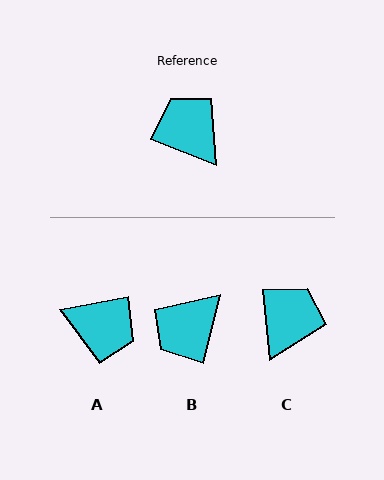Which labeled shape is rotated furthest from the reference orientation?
A, about 148 degrees away.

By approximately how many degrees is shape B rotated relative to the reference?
Approximately 98 degrees counter-clockwise.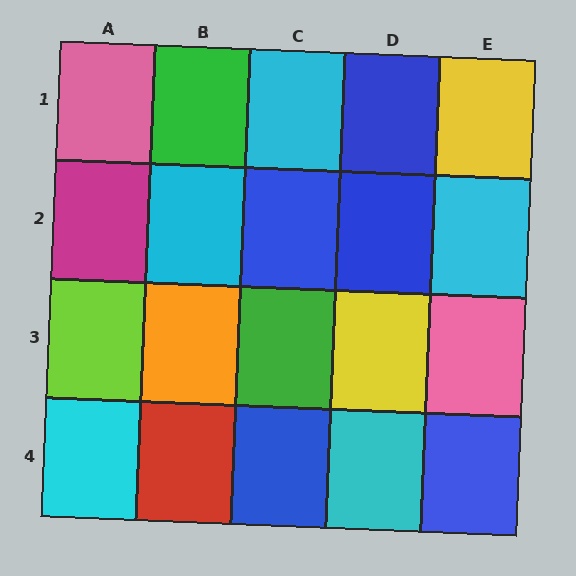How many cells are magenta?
1 cell is magenta.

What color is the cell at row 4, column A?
Cyan.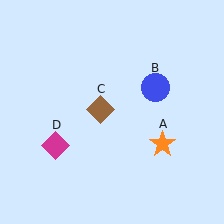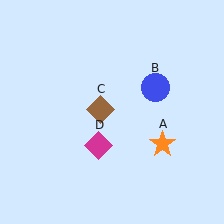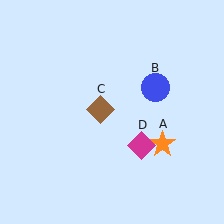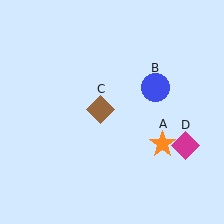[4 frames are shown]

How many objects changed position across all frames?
1 object changed position: magenta diamond (object D).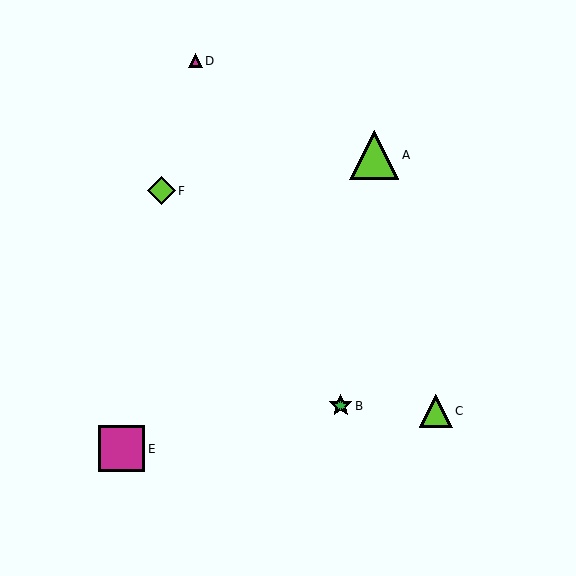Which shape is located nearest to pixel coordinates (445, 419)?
The lime triangle (labeled C) at (436, 411) is nearest to that location.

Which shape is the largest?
The lime triangle (labeled A) is the largest.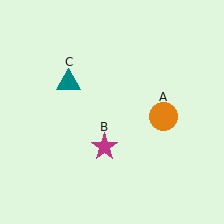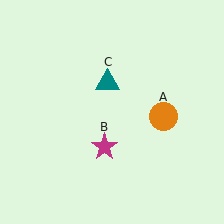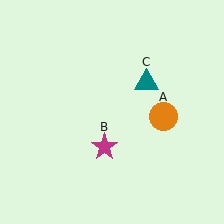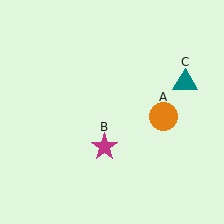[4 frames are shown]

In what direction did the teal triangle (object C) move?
The teal triangle (object C) moved right.